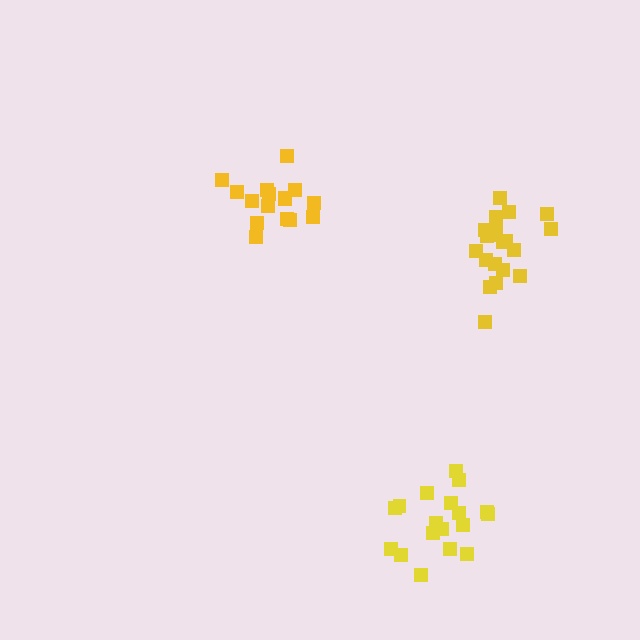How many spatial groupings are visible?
There are 3 spatial groupings.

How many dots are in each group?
Group 1: 18 dots, Group 2: 20 dots, Group 3: 16 dots (54 total).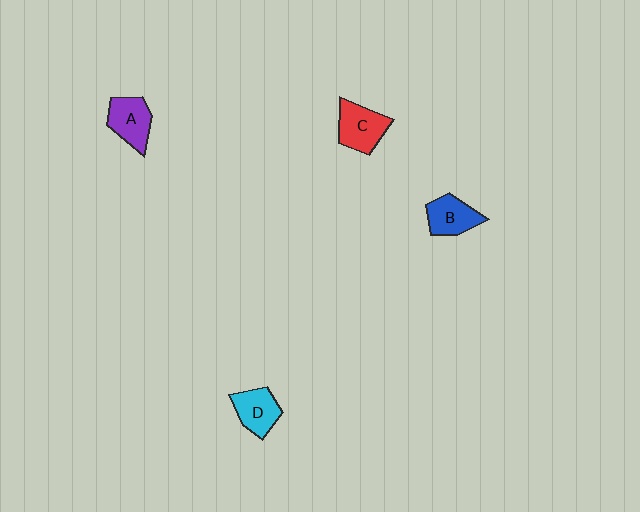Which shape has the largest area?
Shape C (red).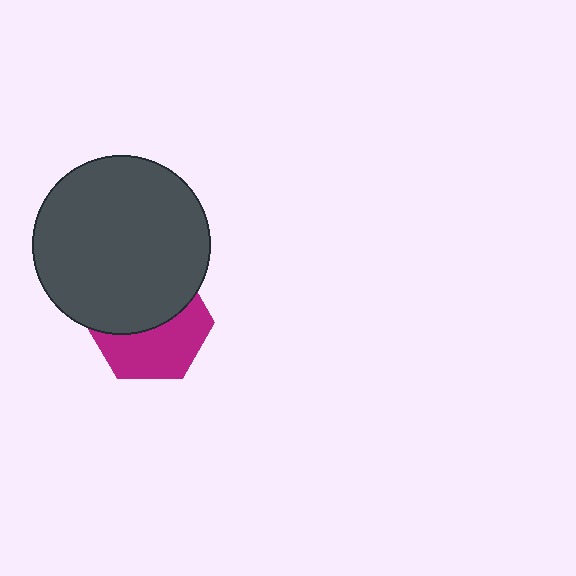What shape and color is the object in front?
The object in front is a dark gray circle.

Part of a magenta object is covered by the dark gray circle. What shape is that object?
It is a hexagon.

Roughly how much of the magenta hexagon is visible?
About half of it is visible (roughly 49%).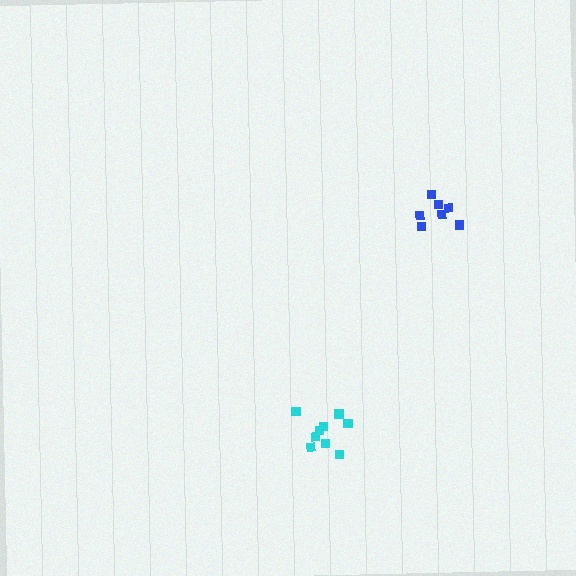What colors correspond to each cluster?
The clusters are colored: cyan, blue.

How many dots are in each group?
Group 1: 9 dots, Group 2: 7 dots (16 total).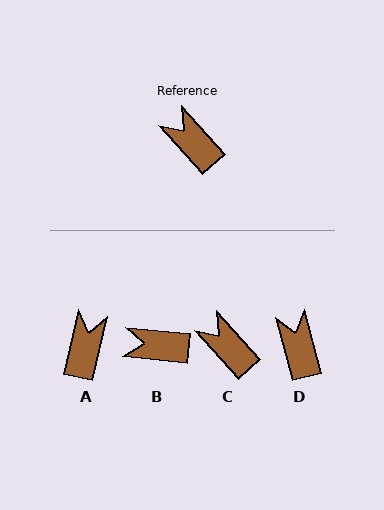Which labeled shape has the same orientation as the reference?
C.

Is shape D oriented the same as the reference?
No, it is off by about 27 degrees.